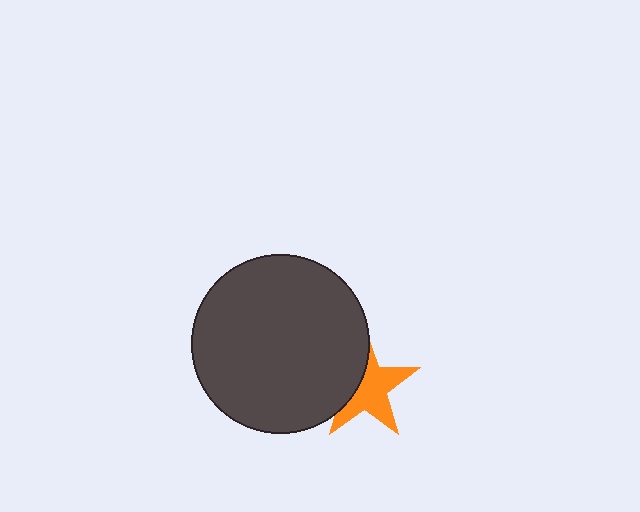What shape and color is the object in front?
The object in front is a dark gray circle.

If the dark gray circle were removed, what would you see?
You would see the complete orange star.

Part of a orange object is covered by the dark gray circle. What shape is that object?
It is a star.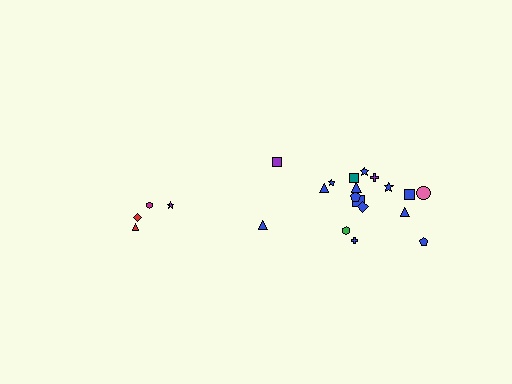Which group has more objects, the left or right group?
The right group.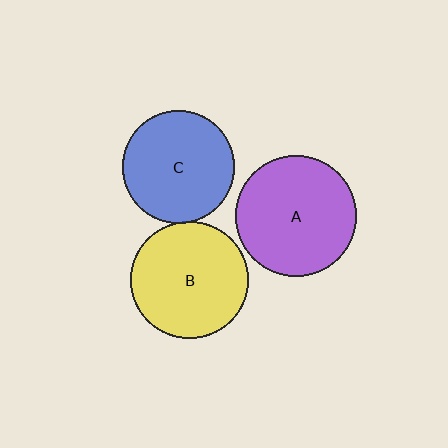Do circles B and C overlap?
Yes.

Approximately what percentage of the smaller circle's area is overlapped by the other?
Approximately 5%.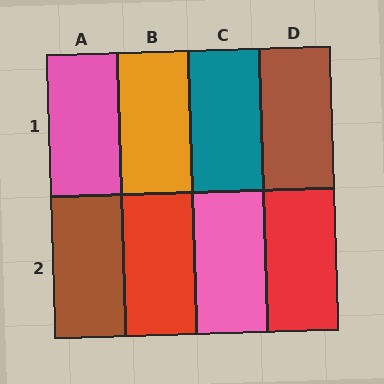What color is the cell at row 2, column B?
Red.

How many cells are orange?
1 cell is orange.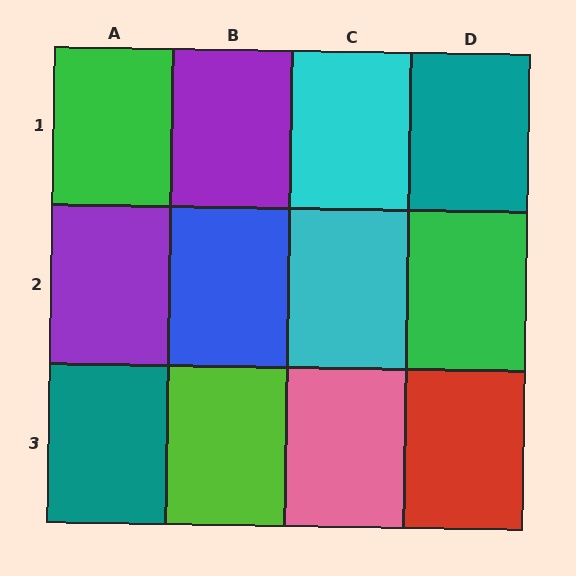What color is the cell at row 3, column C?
Pink.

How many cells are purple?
2 cells are purple.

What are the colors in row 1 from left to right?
Green, purple, cyan, teal.